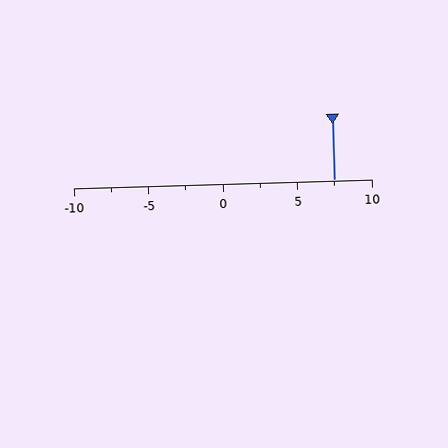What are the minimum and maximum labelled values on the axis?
The axis runs from -10 to 10.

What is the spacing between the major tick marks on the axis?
The major ticks are spaced 5 apart.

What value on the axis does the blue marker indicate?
The marker indicates approximately 7.5.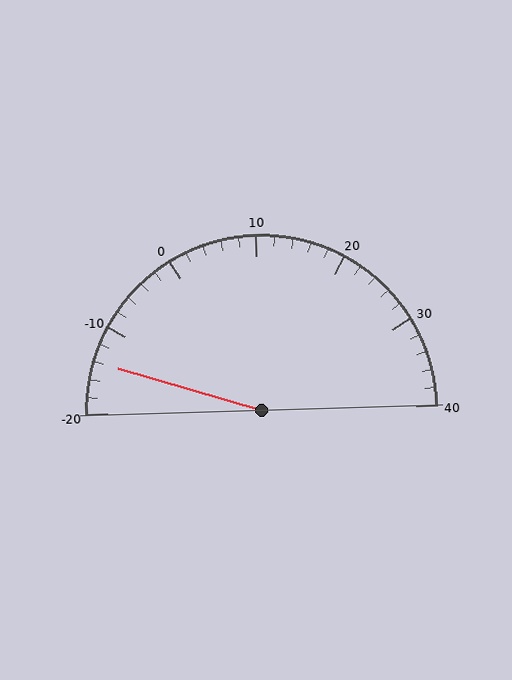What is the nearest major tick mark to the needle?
The nearest major tick mark is -10.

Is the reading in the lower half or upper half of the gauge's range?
The reading is in the lower half of the range (-20 to 40).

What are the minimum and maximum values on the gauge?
The gauge ranges from -20 to 40.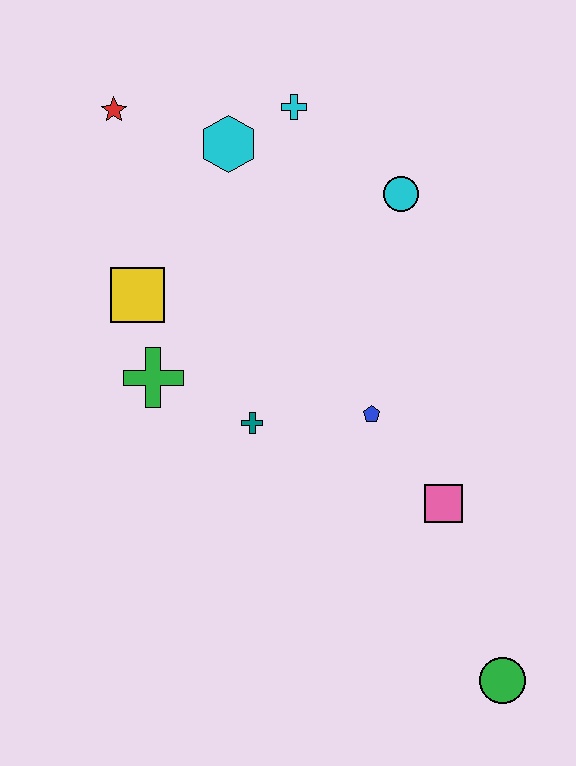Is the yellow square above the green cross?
Yes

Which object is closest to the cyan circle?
The cyan cross is closest to the cyan circle.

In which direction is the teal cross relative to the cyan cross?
The teal cross is below the cyan cross.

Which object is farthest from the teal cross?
The green circle is farthest from the teal cross.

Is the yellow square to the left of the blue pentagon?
Yes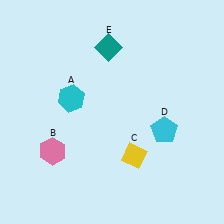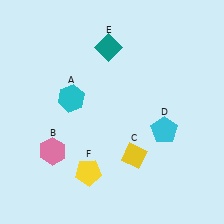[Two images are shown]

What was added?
A yellow pentagon (F) was added in Image 2.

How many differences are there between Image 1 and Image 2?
There is 1 difference between the two images.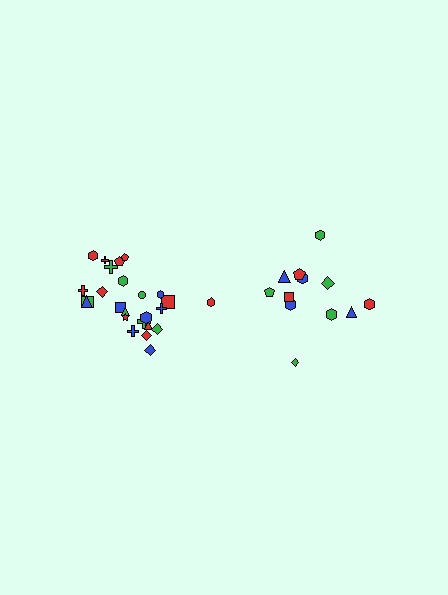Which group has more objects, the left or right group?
The left group.